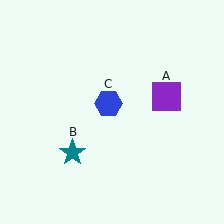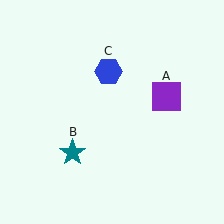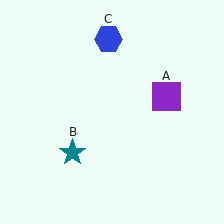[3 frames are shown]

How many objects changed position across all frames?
1 object changed position: blue hexagon (object C).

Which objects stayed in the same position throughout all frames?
Purple square (object A) and teal star (object B) remained stationary.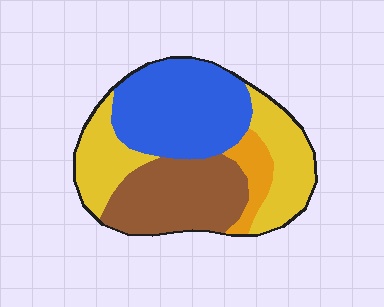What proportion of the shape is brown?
Brown covers around 30% of the shape.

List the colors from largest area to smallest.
From largest to smallest: blue, yellow, brown, orange.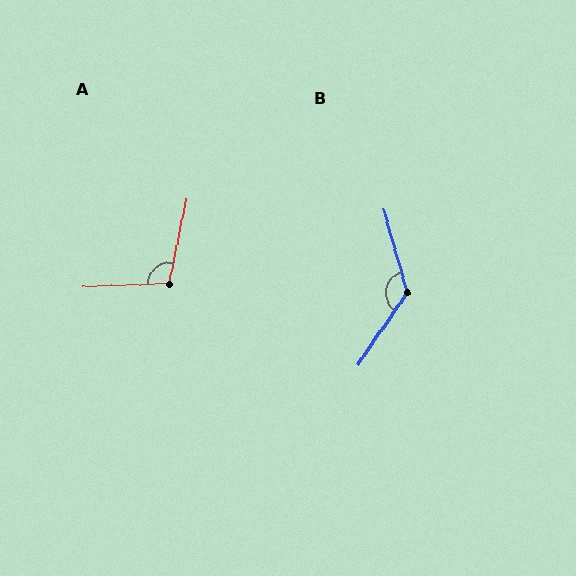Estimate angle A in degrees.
Approximately 103 degrees.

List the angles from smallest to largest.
A (103°), B (130°).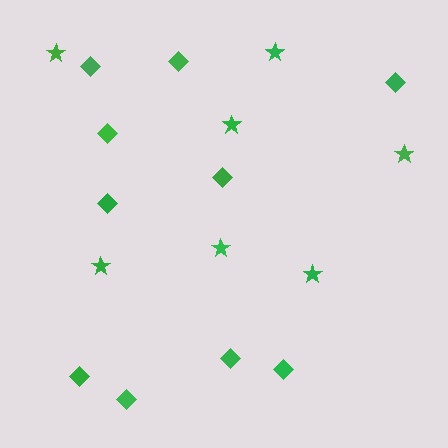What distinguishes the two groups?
There are 2 groups: one group of stars (7) and one group of diamonds (10).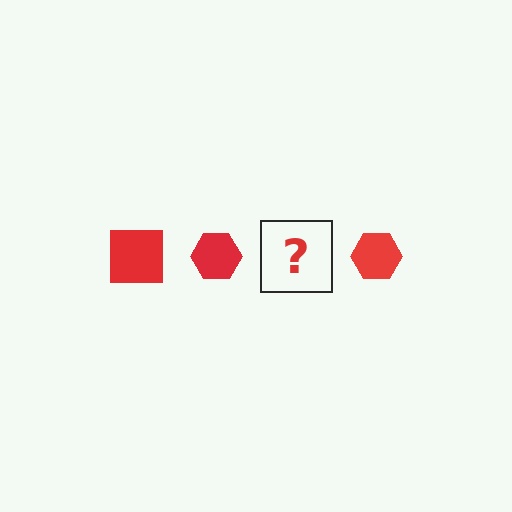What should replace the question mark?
The question mark should be replaced with a red square.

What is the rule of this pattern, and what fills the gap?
The rule is that the pattern cycles through square, hexagon shapes in red. The gap should be filled with a red square.